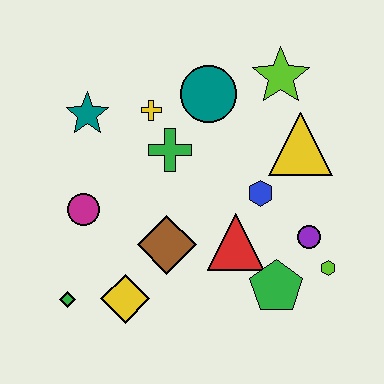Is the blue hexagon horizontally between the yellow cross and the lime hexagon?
Yes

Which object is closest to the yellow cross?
The green cross is closest to the yellow cross.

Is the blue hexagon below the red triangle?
No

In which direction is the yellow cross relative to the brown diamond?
The yellow cross is above the brown diamond.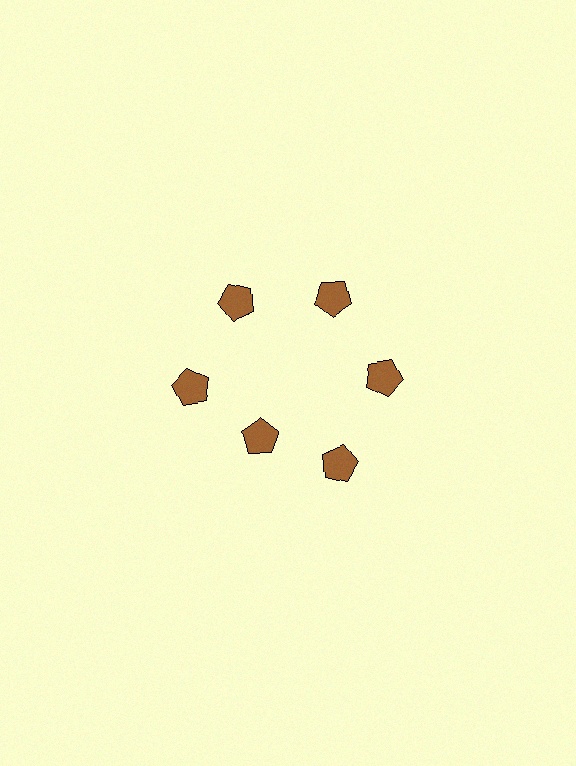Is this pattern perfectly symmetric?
No. The 6 brown pentagons are arranged in a ring, but one element near the 7 o'clock position is pulled inward toward the center, breaking the 6-fold rotational symmetry.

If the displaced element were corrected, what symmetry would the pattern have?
It would have 6-fold rotational symmetry — the pattern would map onto itself every 60 degrees.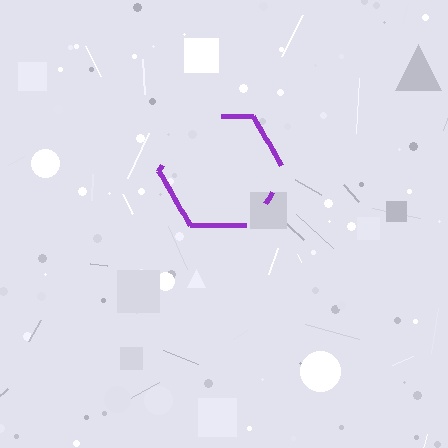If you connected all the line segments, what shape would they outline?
They would outline a hexagon.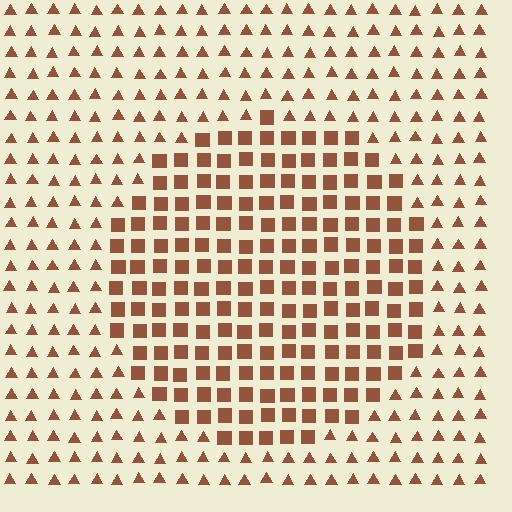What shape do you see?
I see a circle.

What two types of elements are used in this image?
The image uses squares inside the circle region and triangles outside it.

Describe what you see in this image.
The image is filled with small brown elements arranged in a uniform grid. A circle-shaped region contains squares, while the surrounding area contains triangles. The boundary is defined purely by the change in element shape.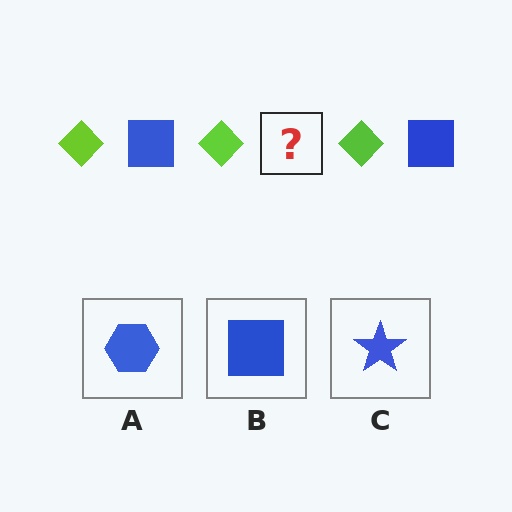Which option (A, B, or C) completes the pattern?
B.